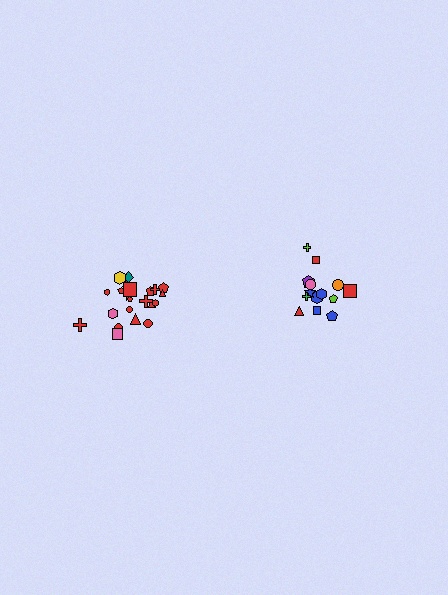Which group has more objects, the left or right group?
The left group.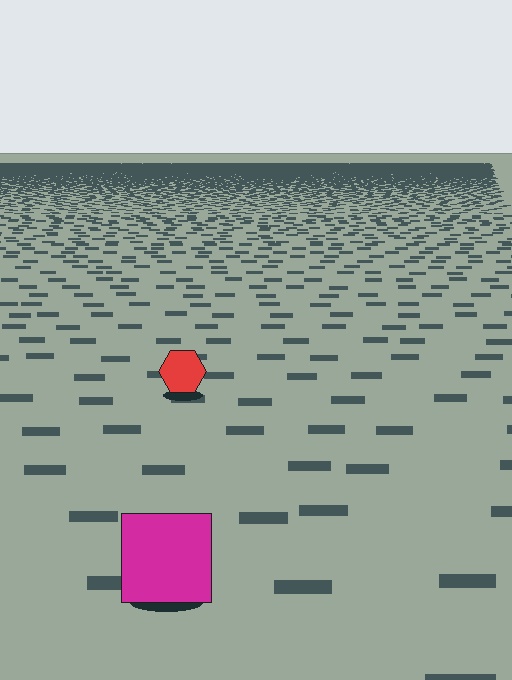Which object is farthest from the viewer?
The red hexagon is farthest from the viewer. It appears smaller and the ground texture around it is denser.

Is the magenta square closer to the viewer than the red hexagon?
Yes. The magenta square is closer — you can tell from the texture gradient: the ground texture is coarser near it.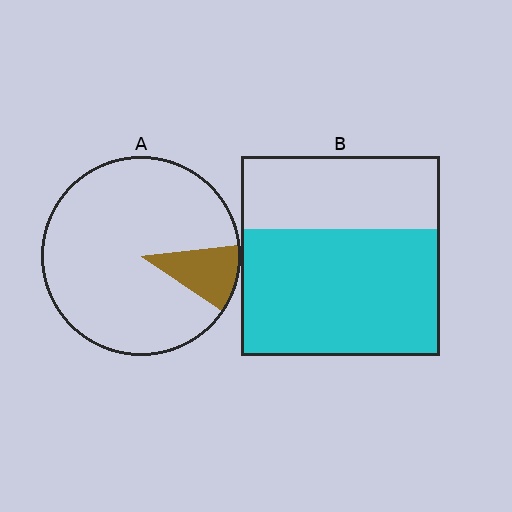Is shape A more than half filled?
No.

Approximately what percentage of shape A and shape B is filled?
A is approximately 10% and B is approximately 65%.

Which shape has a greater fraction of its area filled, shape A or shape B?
Shape B.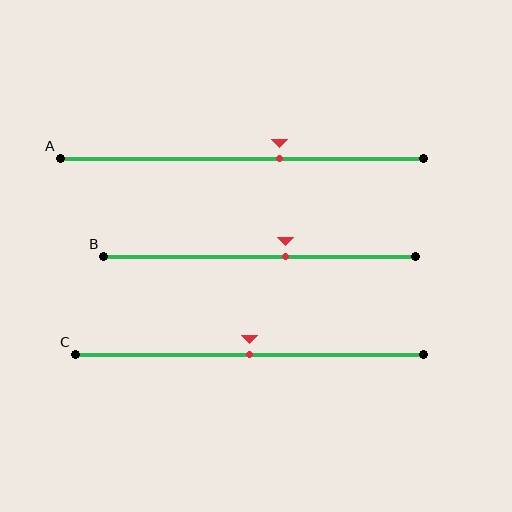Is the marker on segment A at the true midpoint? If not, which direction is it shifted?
No, the marker on segment A is shifted to the right by about 10% of the segment length.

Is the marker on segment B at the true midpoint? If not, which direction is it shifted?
No, the marker on segment B is shifted to the right by about 8% of the segment length.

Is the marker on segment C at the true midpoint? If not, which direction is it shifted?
Yes, the marker on segment C is at the true midpoint.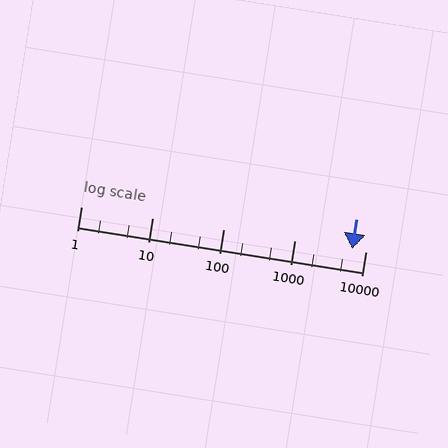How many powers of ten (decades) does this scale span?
The scale spans 4 decades, from 1 to 10000.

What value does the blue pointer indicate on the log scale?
The pointer indicates approximately 6500.